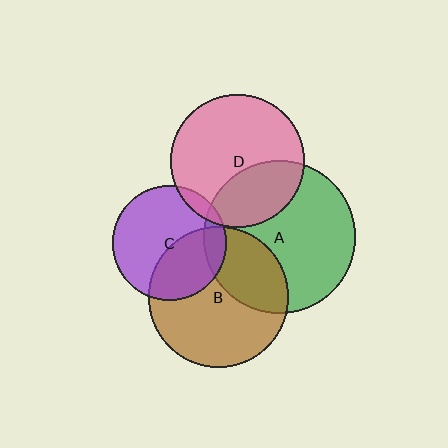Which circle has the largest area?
Circle A (green).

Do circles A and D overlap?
Yes.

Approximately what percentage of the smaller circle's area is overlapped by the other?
Approximately 30%.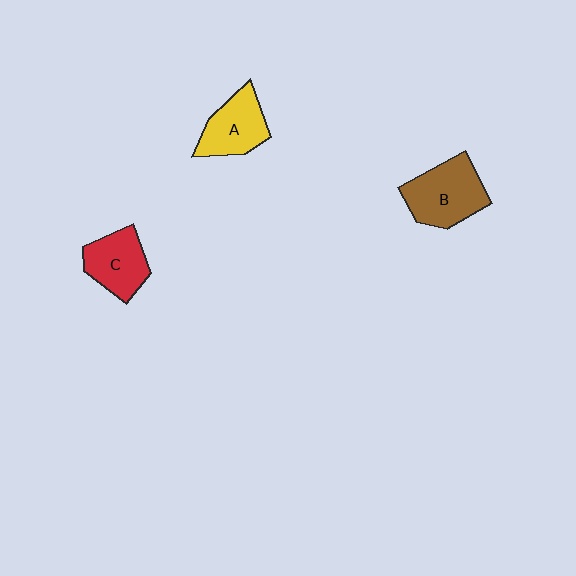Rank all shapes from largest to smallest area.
From largest to smallest: B (brown), A (yellow), C (red).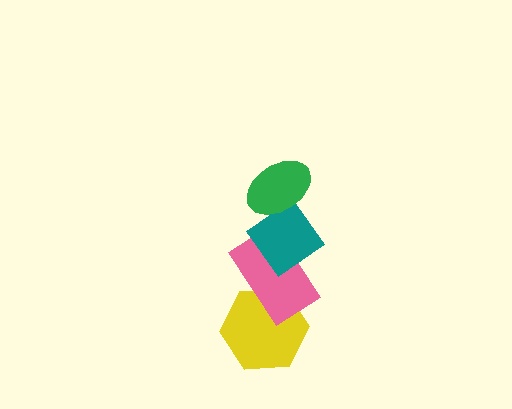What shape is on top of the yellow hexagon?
The pink rectangle is on top of the yellow hexagon.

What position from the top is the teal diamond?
The teal diamond is 2nd from the top.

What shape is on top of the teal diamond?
The green ellipse is on top of the teal diamond.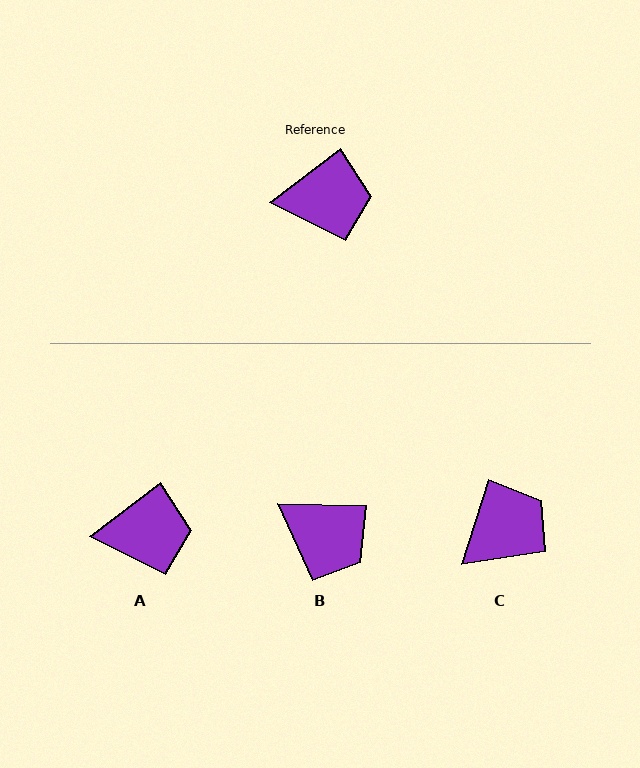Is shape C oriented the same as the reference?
No, it is off by about 36 degrees.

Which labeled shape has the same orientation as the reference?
A.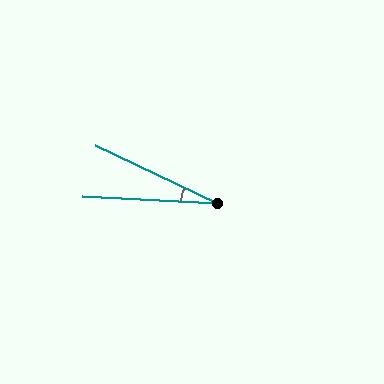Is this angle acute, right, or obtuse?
It is acute.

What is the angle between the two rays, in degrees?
Approximately 22 degrees.